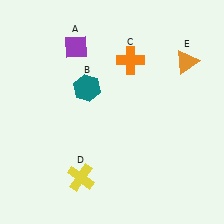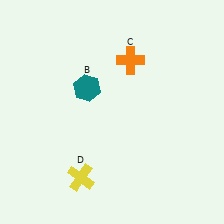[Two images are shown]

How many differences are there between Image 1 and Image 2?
There are 2 differences between the two images.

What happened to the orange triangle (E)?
The orange triangle (E) was removed in Image 2. It was in the top-right area of Image 1.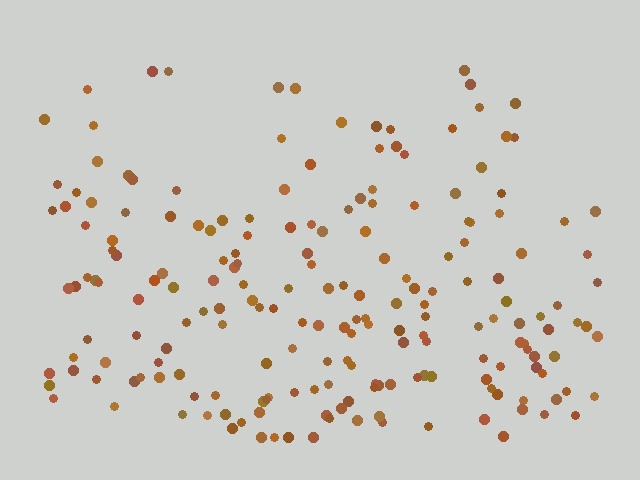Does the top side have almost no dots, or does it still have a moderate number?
Still a moderate number, just noticeably fewer than the bottom.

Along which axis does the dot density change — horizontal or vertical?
Vertical.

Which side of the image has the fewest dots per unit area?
The top.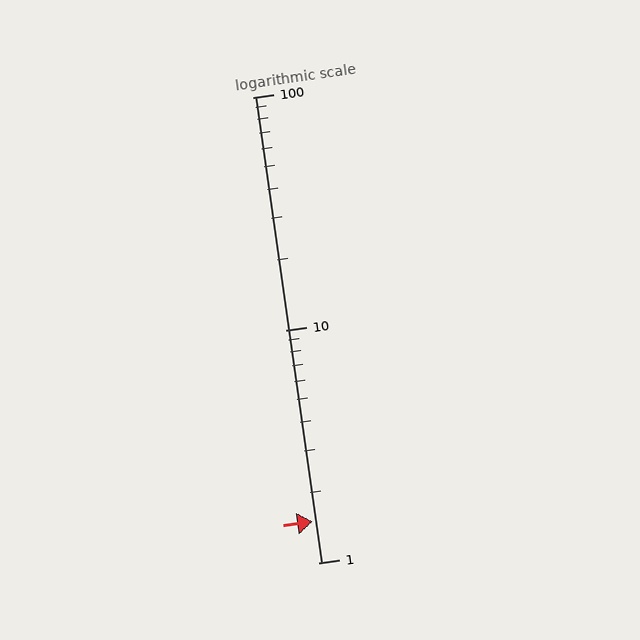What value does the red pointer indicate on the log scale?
The pointer indicates approximately 1.5.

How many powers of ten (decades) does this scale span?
The scale spans 2 decades, from 1 to 100.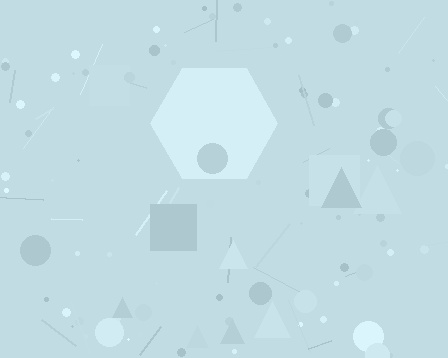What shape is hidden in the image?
A hexagon is hidden in the image.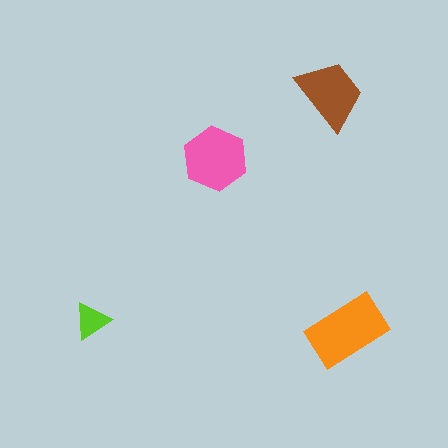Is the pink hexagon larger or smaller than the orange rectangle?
Smaller.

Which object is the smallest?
The lime triangle.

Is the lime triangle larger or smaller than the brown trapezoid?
Smaller.